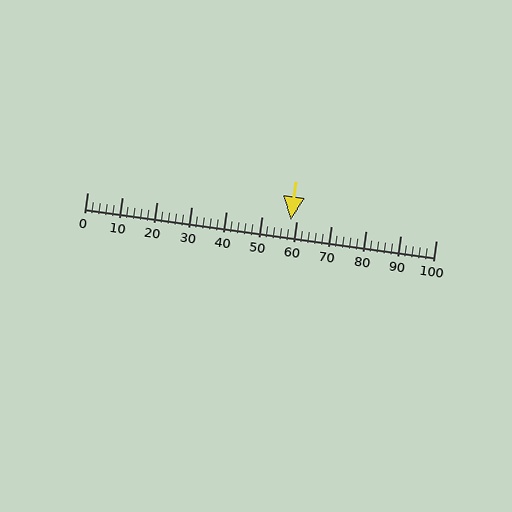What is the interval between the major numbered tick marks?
The major tick marks are spaced 10 units apart.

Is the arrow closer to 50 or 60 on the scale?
The arrow is closer to 60.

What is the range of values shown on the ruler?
The ruler shows values from 0 to 100.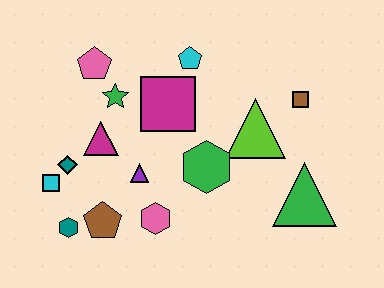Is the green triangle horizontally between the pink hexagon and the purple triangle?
No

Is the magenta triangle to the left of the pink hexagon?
Yes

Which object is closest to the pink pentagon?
The green star is closest to the pink pentagon.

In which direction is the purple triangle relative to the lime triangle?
The purple triangle is to the left of the lime triangle.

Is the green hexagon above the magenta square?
No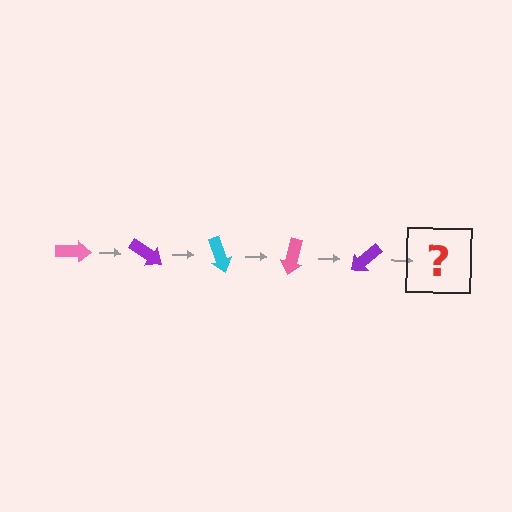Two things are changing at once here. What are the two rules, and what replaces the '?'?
The two rules are that it rotates 35 degrees each step and the color cycles through pink, purple, and cyan. The '?' should be a cyan arrow, rotated 175 degrees from the start.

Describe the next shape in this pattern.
It should be a cyan arrow, rotated 175 degrees from the start.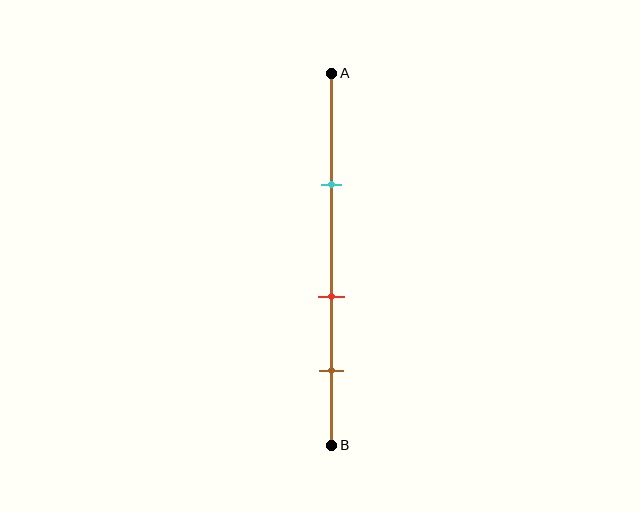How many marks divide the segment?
There are 3 marks dividing the segment.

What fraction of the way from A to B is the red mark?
The red mark is approximately 60% (0.6) of the way from A to B.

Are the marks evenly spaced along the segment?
Yes, the marks are approximately evenly spaced.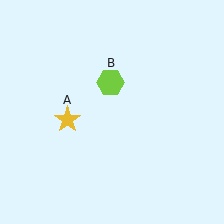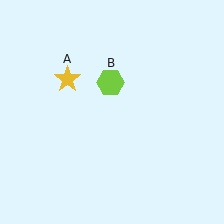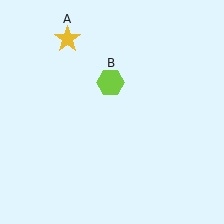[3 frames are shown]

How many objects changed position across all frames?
1 object changed position: yellow star (object A).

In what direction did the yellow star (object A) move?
The yellow star (object A) moved up.